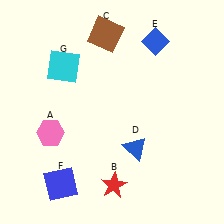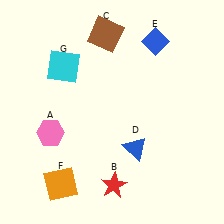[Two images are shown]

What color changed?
The square (F) changed from blue in Image 1 to orange in Image 2.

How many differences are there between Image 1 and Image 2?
There is 1 difference between the two images.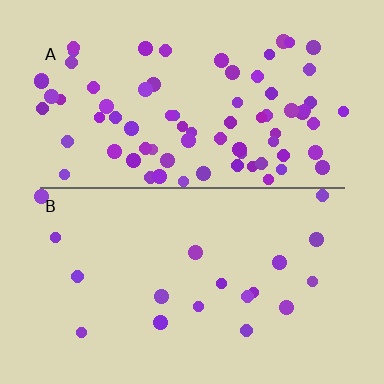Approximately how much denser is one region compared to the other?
Approximately 4.1× — region A over region B.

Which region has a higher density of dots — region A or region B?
A (the top).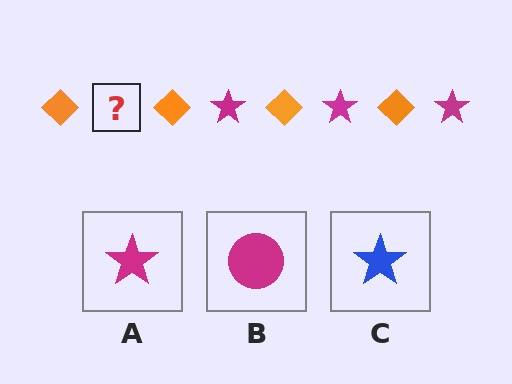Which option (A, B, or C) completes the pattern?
A.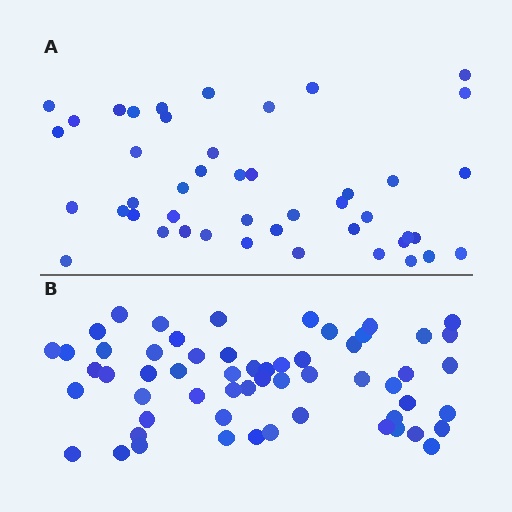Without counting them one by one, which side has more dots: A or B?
Region B (the bottom region) has more dots.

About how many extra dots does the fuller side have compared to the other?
Region B has approximately 15 more dots than region A.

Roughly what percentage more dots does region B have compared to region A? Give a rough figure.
About 30% more.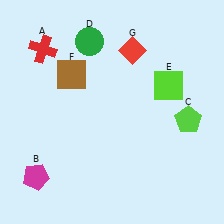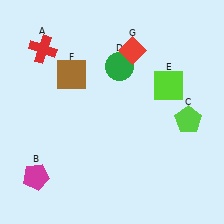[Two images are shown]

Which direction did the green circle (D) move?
The green circle (D) moved right.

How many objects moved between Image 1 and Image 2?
1 object moved between the two images.